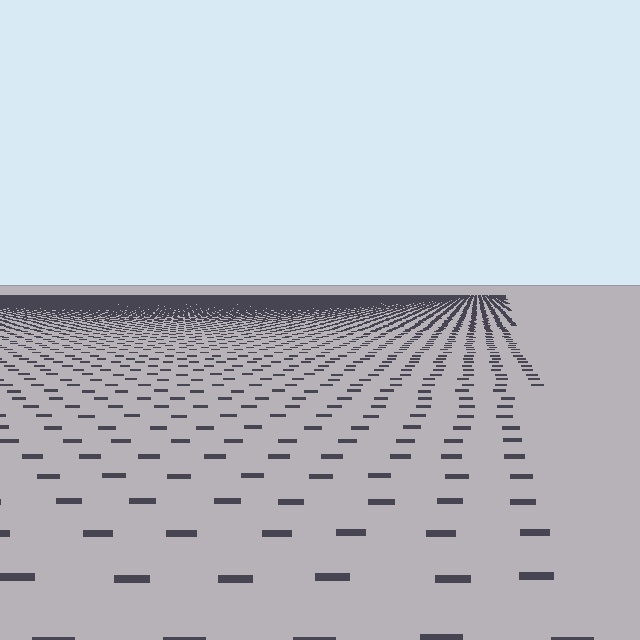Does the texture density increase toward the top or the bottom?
Density increases toward the top.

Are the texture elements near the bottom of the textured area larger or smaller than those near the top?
Larger. Near the bottom, elements are closer to the viewer and appear at a bigger on-screen size.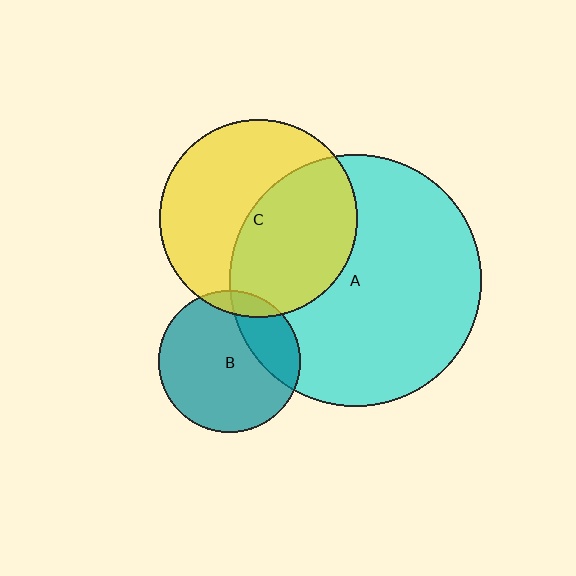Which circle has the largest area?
Circle A (cyan).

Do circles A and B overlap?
Yes.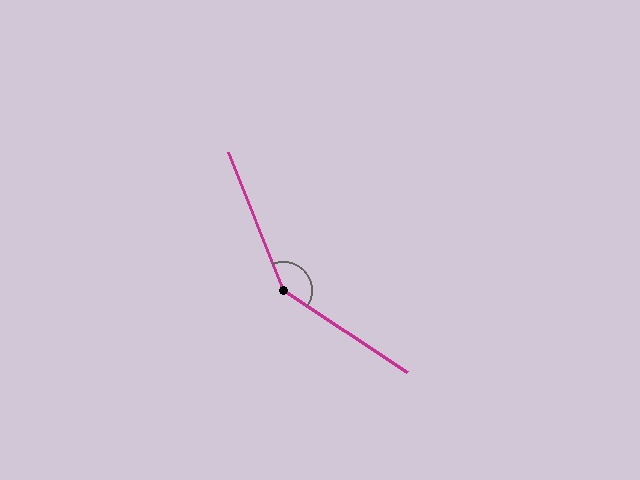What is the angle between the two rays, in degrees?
Approximately 145 degrees.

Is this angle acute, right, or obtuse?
It is obtuse.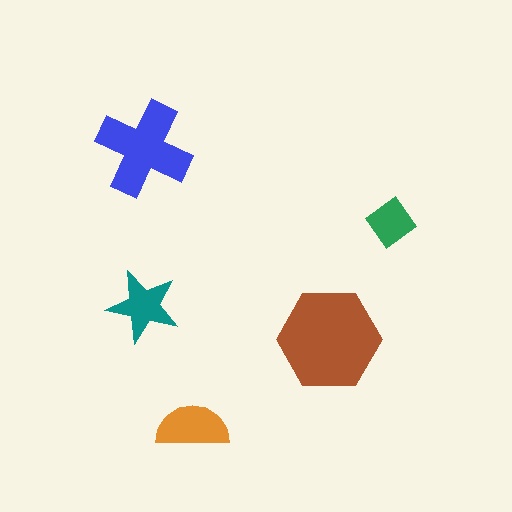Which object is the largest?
The brown hexagon.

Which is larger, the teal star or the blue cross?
The blue cross.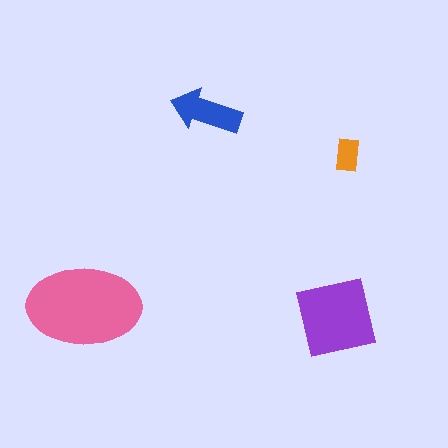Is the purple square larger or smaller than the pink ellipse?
Smaller.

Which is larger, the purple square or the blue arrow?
The purple square.